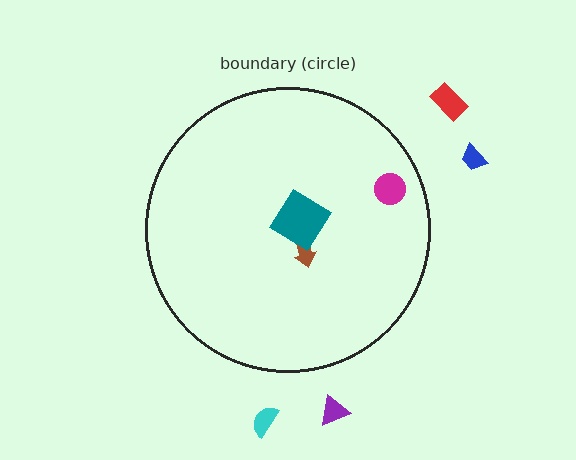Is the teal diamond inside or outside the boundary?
Inside.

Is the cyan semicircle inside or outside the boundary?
Outside.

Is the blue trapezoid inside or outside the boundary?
Outside.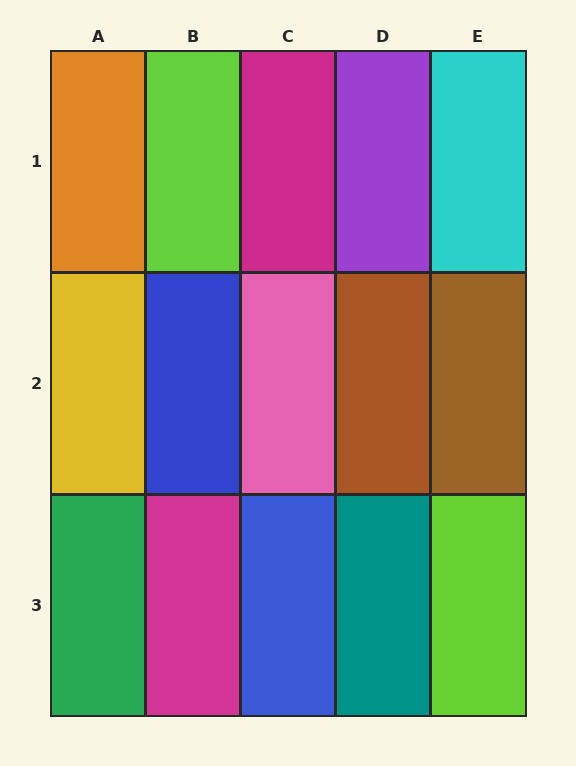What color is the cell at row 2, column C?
Pink.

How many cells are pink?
1 cell is pink.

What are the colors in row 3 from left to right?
Green, magenta, blue, teal, lime.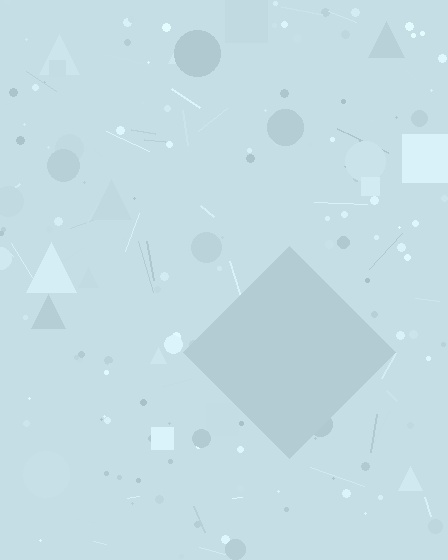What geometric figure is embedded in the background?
A diamond is embedded in the background.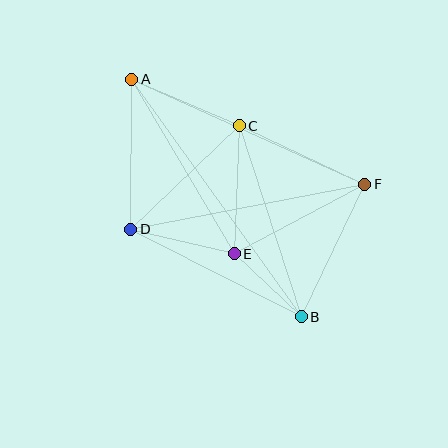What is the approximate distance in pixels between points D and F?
The distance between D and F is approximately 238 pixels.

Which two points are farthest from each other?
Points A and B are farthest from each other.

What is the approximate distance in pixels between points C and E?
The distance between C and E is approximately 128 pixels.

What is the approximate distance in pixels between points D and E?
The distance between D and E is approximately 106 pixels.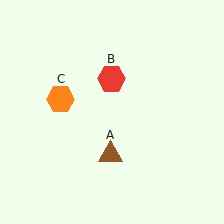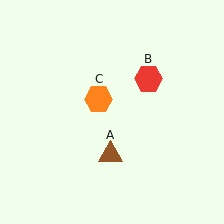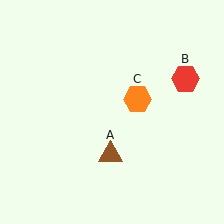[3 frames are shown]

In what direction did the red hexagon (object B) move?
The red hexagon (object B) moved right.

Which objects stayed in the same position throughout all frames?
Brown triangle (object A) remained stationary.